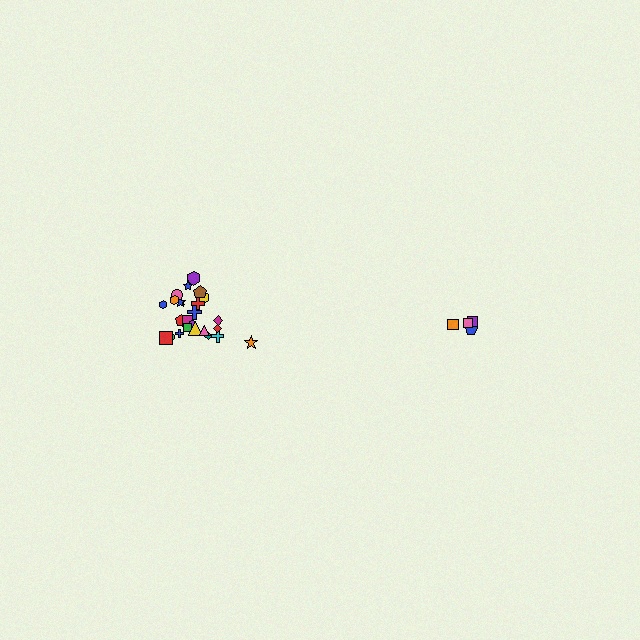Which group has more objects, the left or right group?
The left group.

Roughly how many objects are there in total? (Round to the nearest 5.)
Roughly 30 objects in total.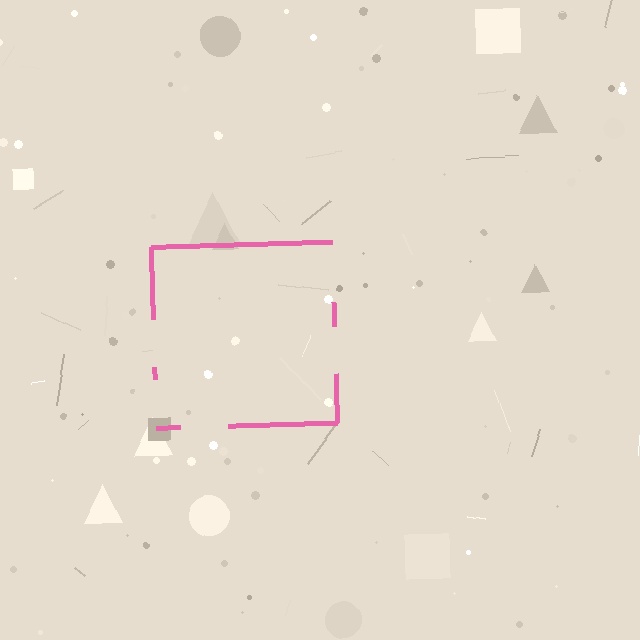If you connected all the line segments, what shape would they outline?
They would outline a square.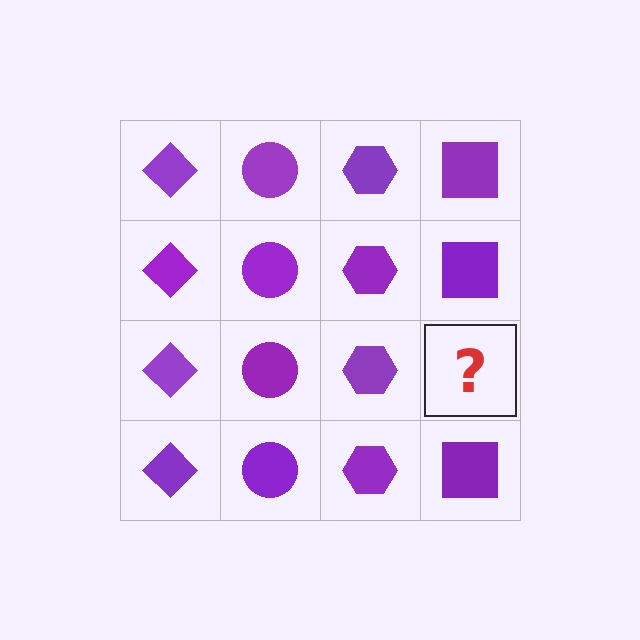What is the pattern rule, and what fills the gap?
The rule is that each column has a consistent shape. The gap should be filled with a purple square.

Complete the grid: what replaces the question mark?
The question mark should be replaced with a purple square.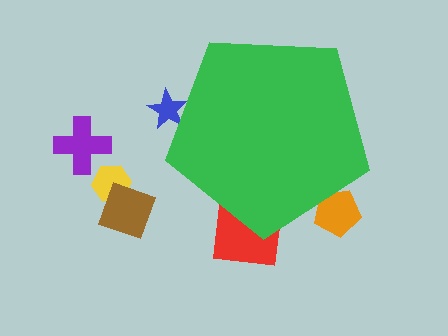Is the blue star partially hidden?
Yes, the blue star is partially hidden behind the green pentagon.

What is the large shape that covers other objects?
A green pentagon.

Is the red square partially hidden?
Yes, the red square is partially hidden behind the green pentagon.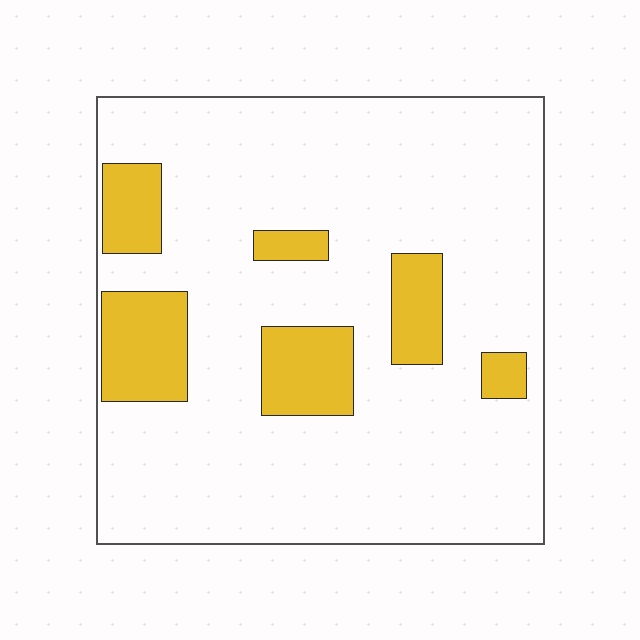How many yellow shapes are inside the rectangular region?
6.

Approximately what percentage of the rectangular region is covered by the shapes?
Approximately 15%.